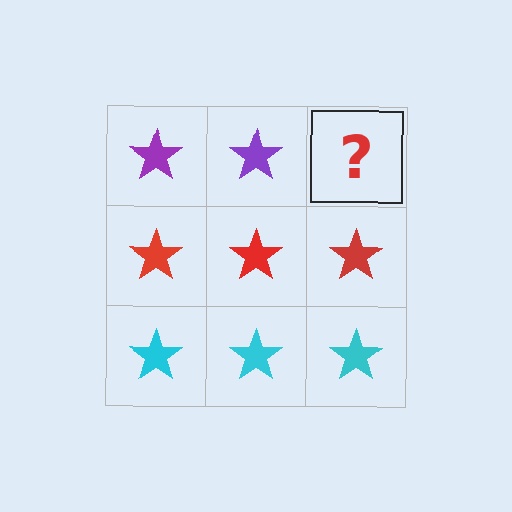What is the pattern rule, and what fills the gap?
The rule is that each row has a consistent color. The gap should be filled with a purple star.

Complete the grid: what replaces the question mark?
The question mark should be replaced with a purple star.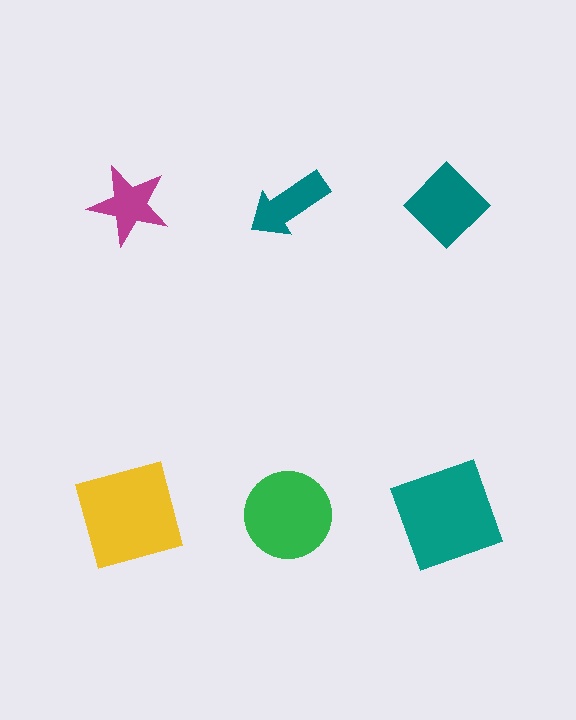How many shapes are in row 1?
3 shapes.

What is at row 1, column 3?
A teal diamond.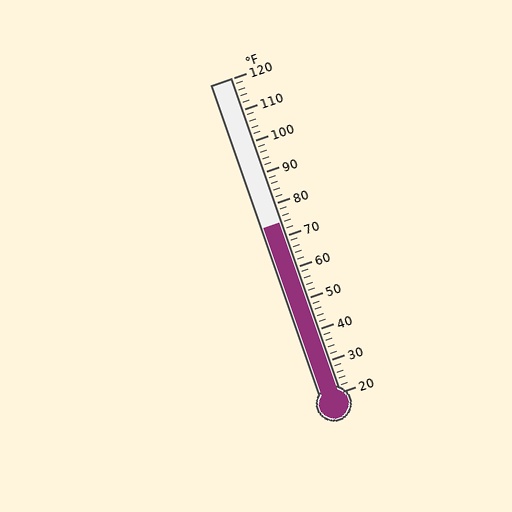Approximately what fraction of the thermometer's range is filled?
The thermometer is filled to approximately 55% of its range.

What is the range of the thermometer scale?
The thermometer scale ranges from 20°F to 120°F.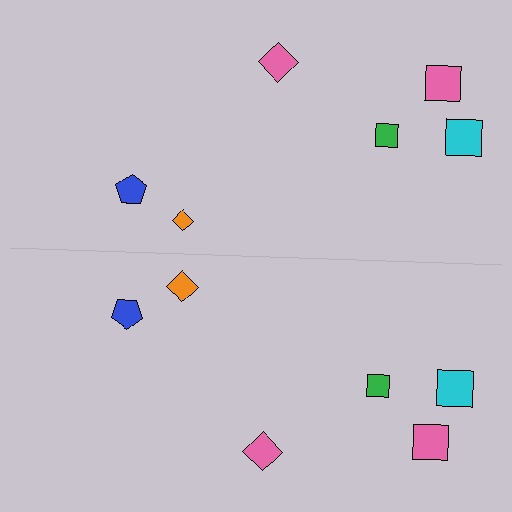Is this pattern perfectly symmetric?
No, the pattern is not perfectly symmetric. The orange diamond on the bottom side has a different size than its mirror counterpart.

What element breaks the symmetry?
The orange diamond on the bottom side has a different size than its mirror counterpart.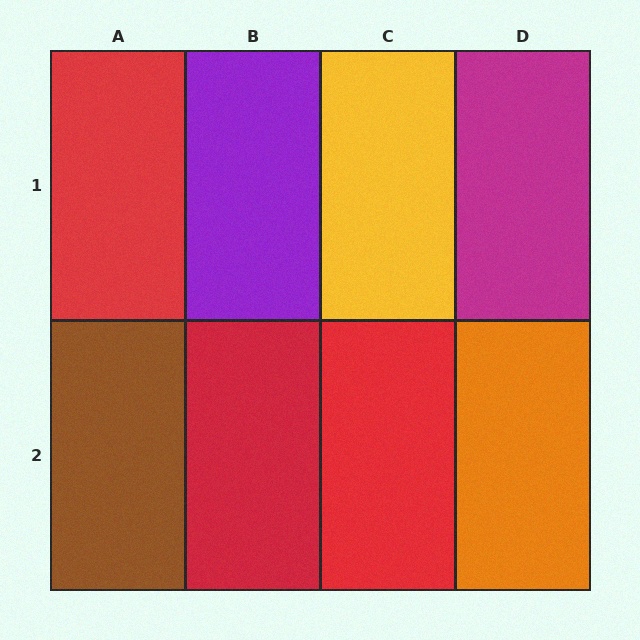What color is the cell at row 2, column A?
Brown.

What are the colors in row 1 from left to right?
Red, purple, yellow, magenta.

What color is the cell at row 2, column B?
Red.